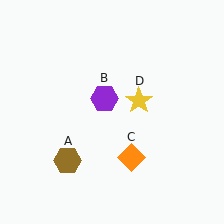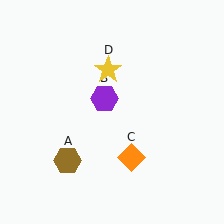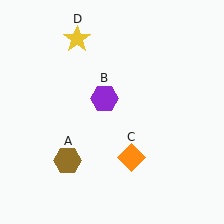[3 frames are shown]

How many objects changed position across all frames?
1 object changed position: yellow star (object D).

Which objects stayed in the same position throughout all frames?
Brown hexagon (object A) and purple hexagon (object B) and orange diamond (object C) remained stationary.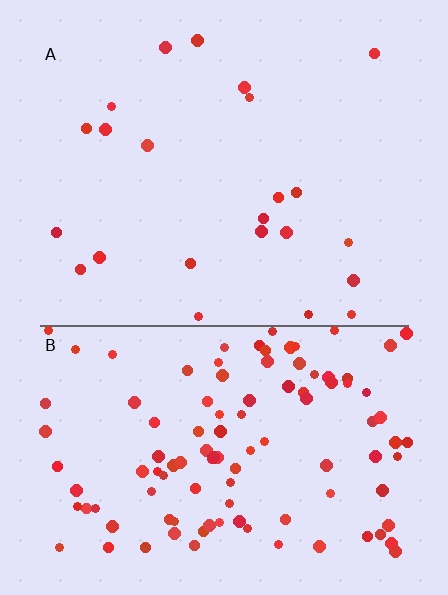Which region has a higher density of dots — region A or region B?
B (the bottom).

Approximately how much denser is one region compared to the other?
Approximately 4.8× — region B over region A.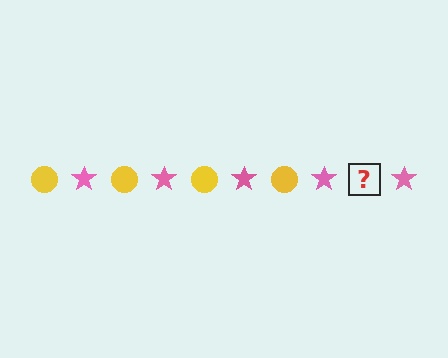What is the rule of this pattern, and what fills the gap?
The rule is that the pattern alternates between yellow circle and pink star. The gap should be filled with a yellow circle.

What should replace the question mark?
The question mark should be replaced with a yellow circle.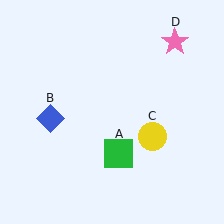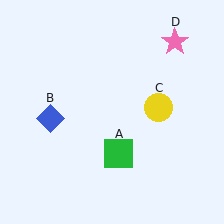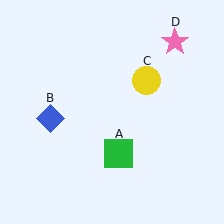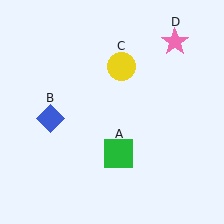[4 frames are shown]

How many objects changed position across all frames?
1 object changed position: yellow circle (object C).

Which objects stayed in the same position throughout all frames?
Green square (object A) and blue diamond (object B) and pink star (object D) remained stationary.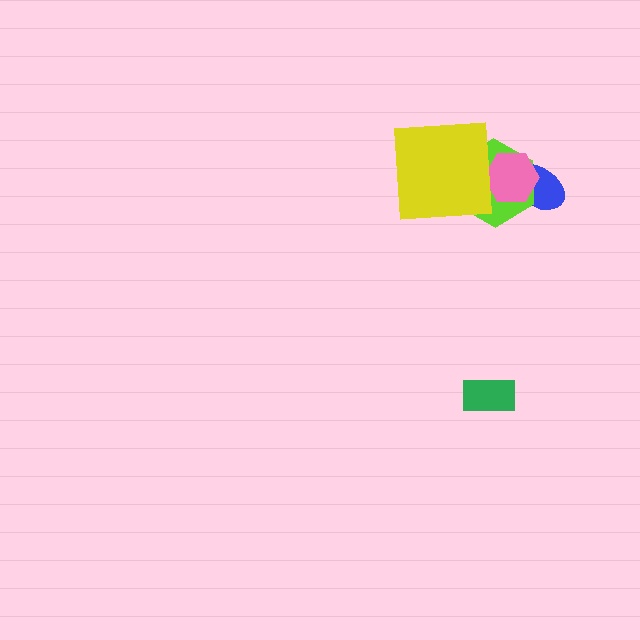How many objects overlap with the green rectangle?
0 objects overlap with the green rectangle.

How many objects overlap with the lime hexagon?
3 objects overlap with the lime hexagon.